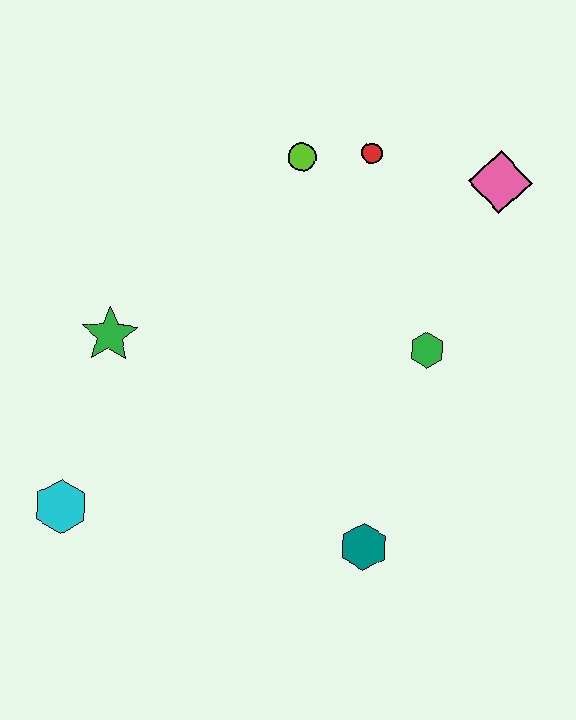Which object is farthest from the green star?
The pink diamond is farthest from the green star.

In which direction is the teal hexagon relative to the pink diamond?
The teal hexagon is below the pink diamond.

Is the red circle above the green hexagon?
Yes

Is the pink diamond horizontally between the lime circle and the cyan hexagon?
No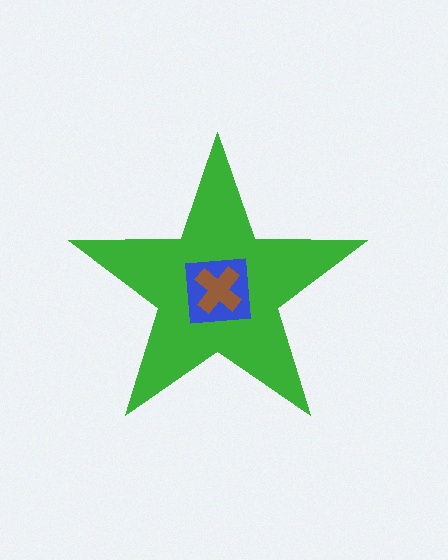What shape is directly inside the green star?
The blue square.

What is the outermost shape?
The green star.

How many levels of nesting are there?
3.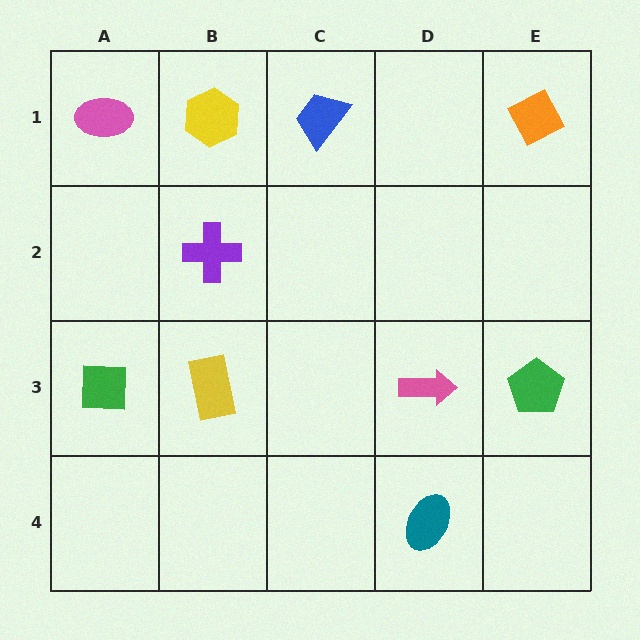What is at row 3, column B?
A yellow rectangle.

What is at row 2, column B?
A purple cross.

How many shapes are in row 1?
4 shapes.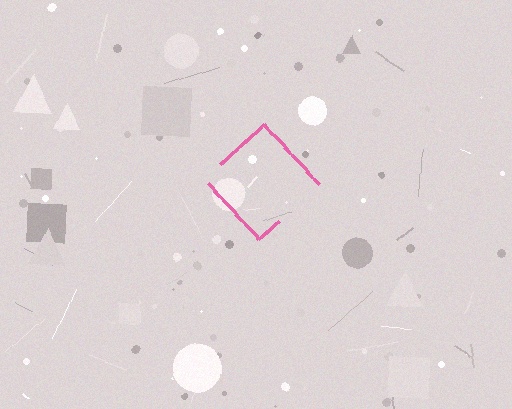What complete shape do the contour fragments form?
The contour fragments form a diamond.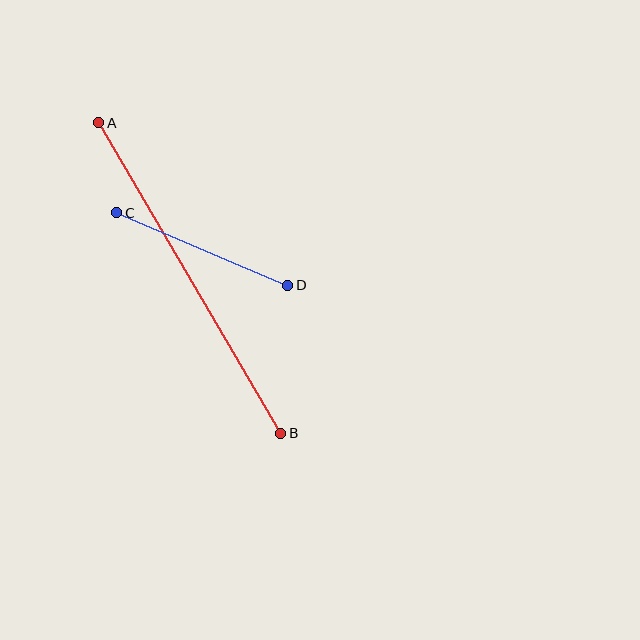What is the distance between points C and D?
The distance is approximately 186 pixels.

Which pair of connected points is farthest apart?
Points A and B are farthest apart.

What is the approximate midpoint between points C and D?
The midpoint is at approximately (202, 249) pixels.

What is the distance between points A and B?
The distance is approximately 360 pixels.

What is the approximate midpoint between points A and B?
The midpoint is at approximately (190, 278) pixels.